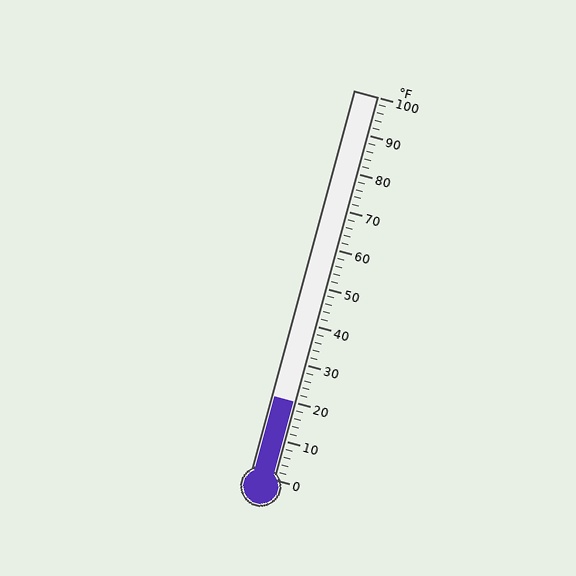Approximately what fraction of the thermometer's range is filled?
The thermometer is filled to approximately 20% of its range.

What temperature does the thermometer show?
The thermometer shows approximately 20°F.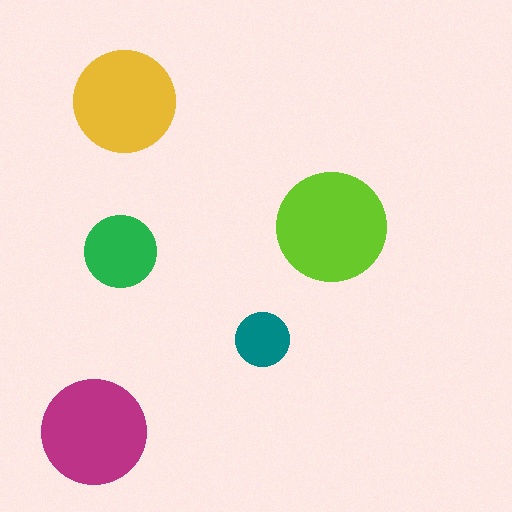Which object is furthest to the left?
The magenta circle is leftmost.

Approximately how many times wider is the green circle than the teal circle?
About 1.5 times wider.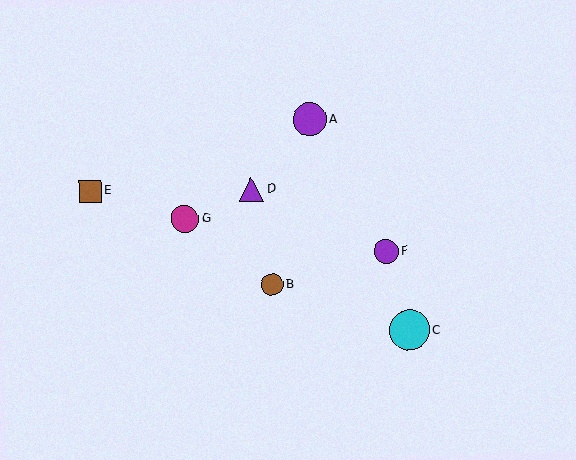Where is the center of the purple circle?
The center of the purple circle is at (386, 251).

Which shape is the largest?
The cyan circle (labeled C) is the largest.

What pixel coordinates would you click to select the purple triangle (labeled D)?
Click at (252, 189) to select the purple triangle D.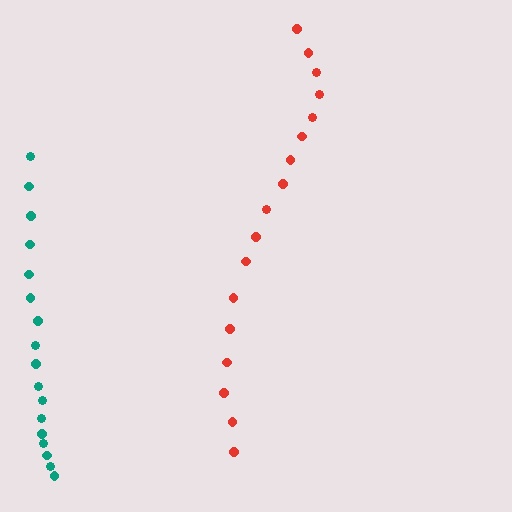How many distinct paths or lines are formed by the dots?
There are 2 distinct paths.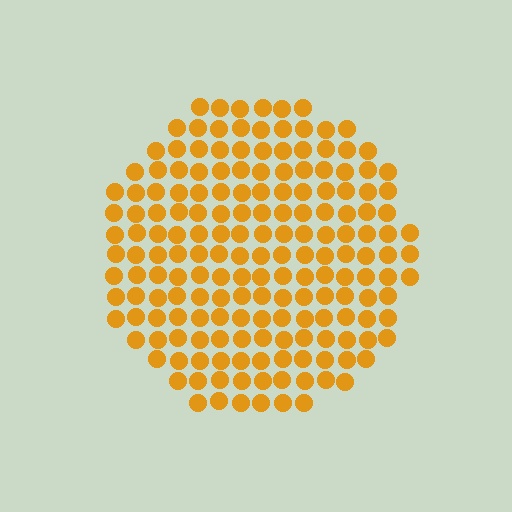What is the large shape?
The large shape is a circle.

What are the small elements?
The small elements are circles.